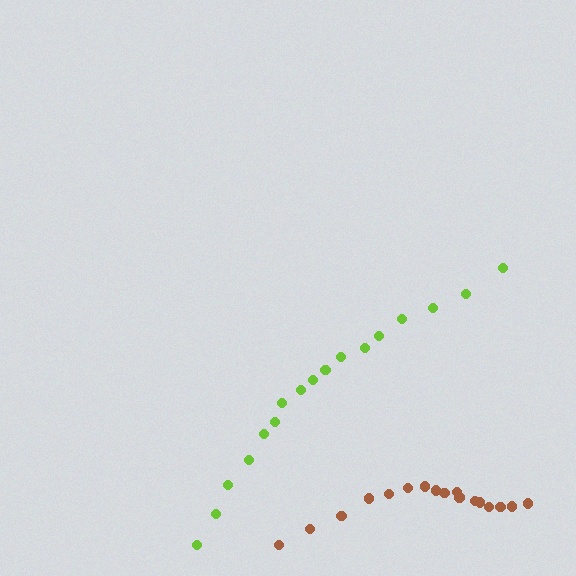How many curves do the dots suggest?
There are 2 distinct paths.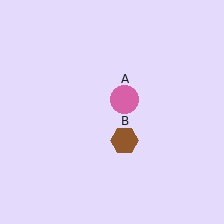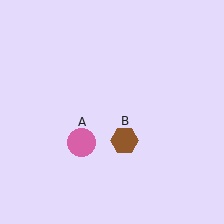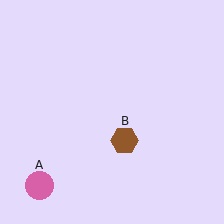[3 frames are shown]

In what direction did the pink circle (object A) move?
The pink circle (object A) moved down and to the left.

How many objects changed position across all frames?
1 object changed position: pink circle (object A).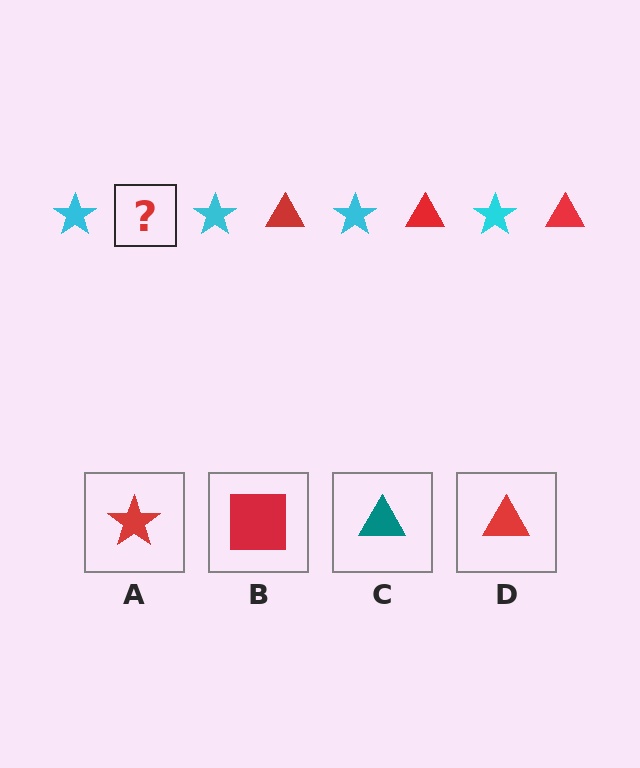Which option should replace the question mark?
Option D.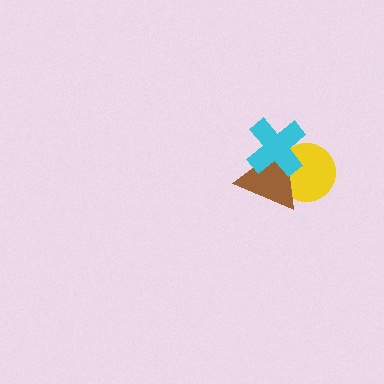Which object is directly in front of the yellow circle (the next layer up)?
The brown triangle is directly in front of the yellow circle.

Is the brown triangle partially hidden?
Yes, it is partially covered by another shape.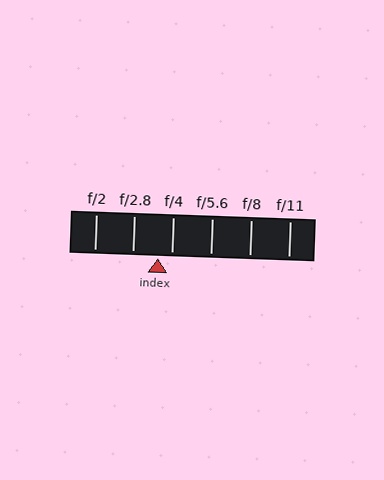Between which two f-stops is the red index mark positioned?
The index mark is between f/2.8 and f/4.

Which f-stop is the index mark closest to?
The index mark is closest to f/4.